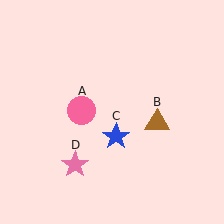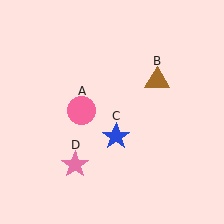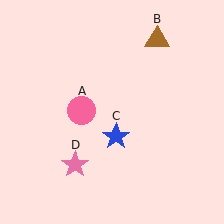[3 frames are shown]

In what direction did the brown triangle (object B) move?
The brown triangle (object B) moved up.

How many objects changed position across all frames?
1 object changed position: brown triangle (object B).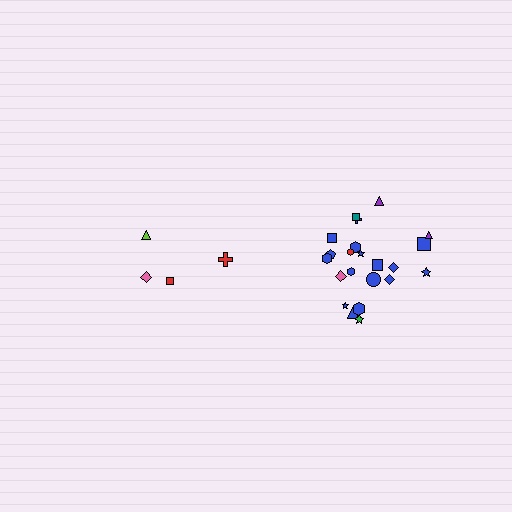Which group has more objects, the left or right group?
The right group.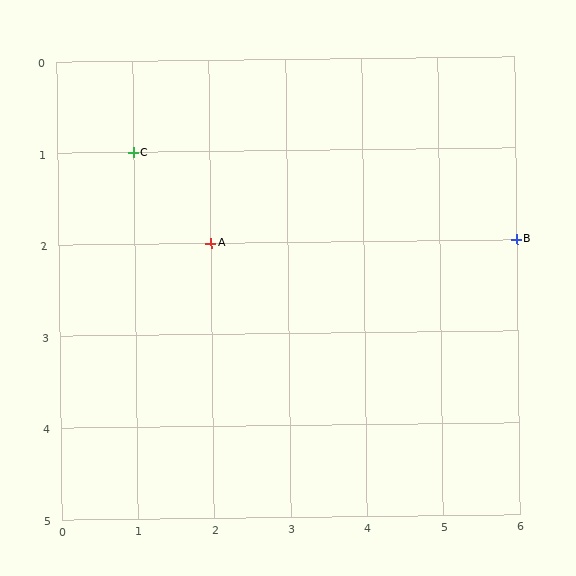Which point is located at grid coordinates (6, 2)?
Point B is at (6, 2).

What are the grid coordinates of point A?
Point A is at grid coordinates (2, 2).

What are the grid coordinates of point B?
Point B is at grid coordinates (6, 2).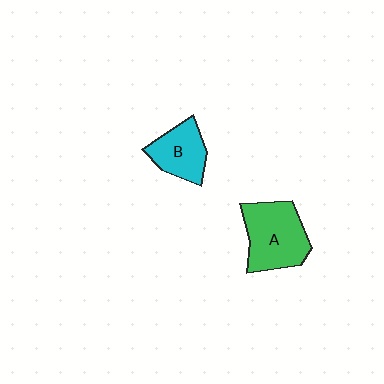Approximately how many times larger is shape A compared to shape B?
Approximately 1.5 times.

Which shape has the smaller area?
Shape B (cyan).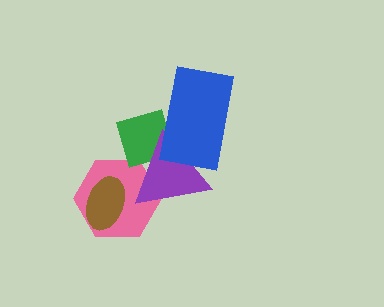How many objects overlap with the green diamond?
3 objects overlap with the green diamond.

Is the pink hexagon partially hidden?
Yes, it is partially covered by another shape.